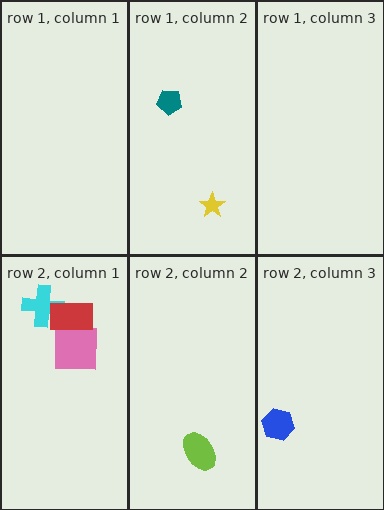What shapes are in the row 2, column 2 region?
The lime ellipse.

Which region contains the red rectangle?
The row 2, column 1 region.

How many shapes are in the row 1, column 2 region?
2.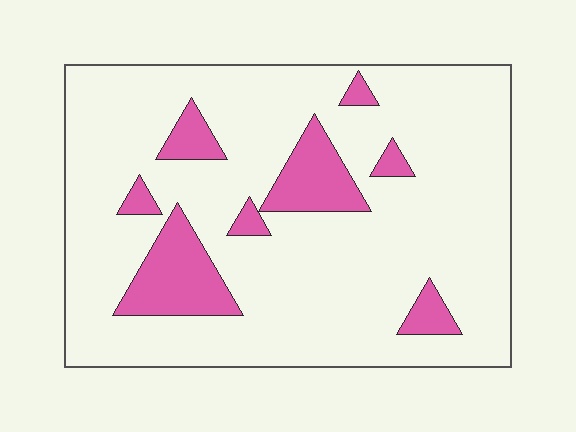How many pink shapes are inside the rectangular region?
8.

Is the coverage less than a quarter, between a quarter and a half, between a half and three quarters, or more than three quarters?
Less than a quarter.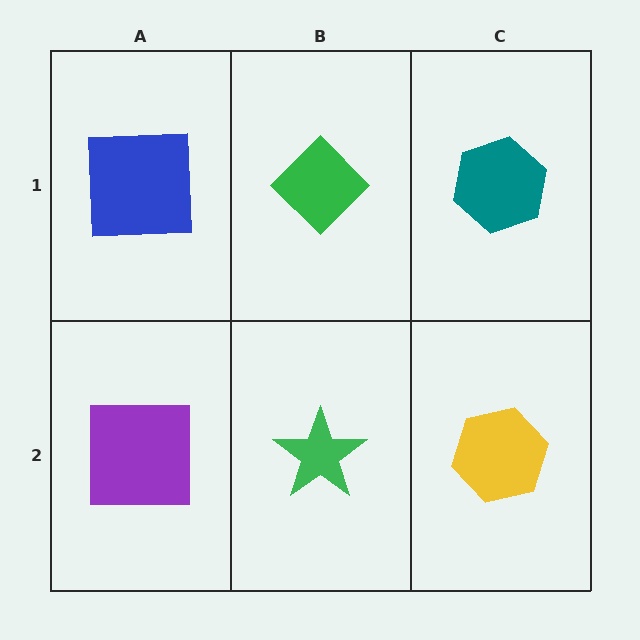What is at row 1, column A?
A blue square.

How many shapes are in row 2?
3 shapes.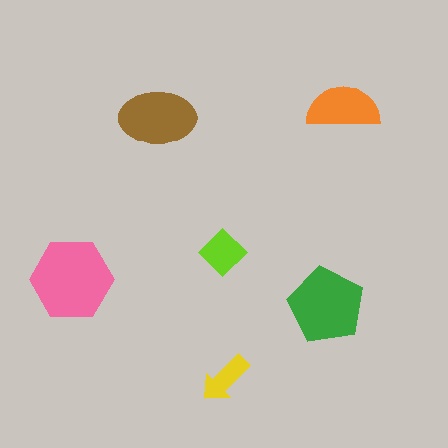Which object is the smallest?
The yellow arrow.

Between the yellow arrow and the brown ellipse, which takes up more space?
The brown ellipse.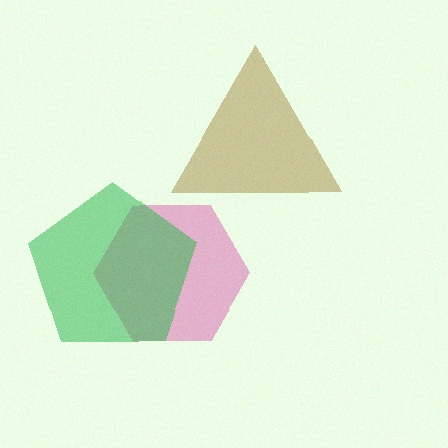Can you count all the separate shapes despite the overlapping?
Yes, there are 3 separate shapes.